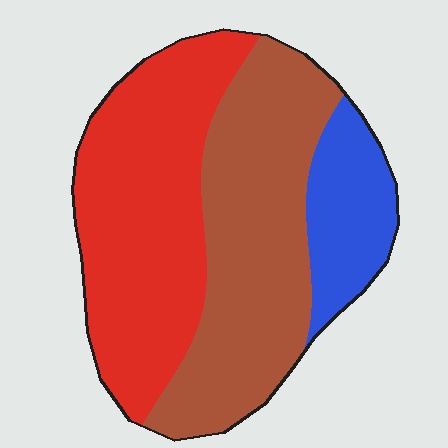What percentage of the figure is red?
Red takes up between a third and a half of the figure.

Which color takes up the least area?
Blue, at roughly 15%.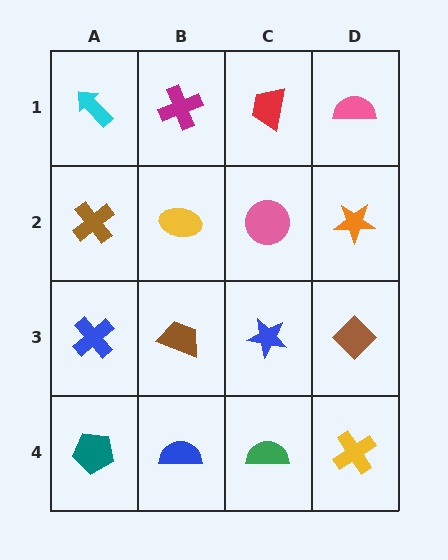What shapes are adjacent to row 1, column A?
A brown cross (row 2, column A), a magenta cross (row 1, column B).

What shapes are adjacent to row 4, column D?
A brown diamond (row 3, column D), a green semicircle (row 4, column C).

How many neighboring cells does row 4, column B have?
3.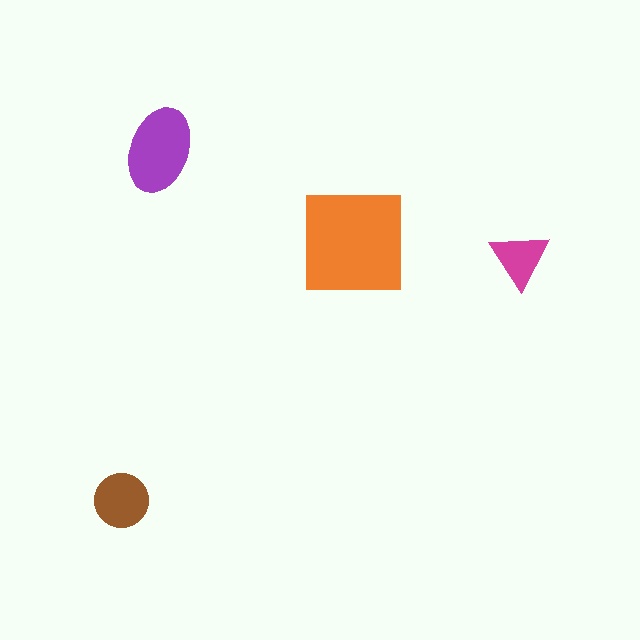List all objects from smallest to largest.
The magenta triangle, the brown circle, the purple ellipse, the orange square.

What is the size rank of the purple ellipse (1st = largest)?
2nd.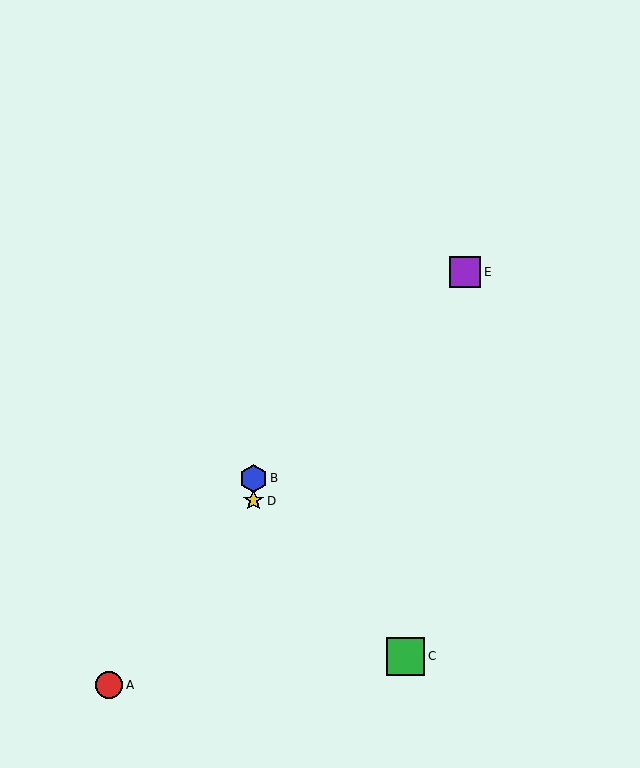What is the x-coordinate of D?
Object D is at x≈254.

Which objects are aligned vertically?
Objects B, D are aligned vertically.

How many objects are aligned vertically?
2 objects (B, D) are aligned vertically.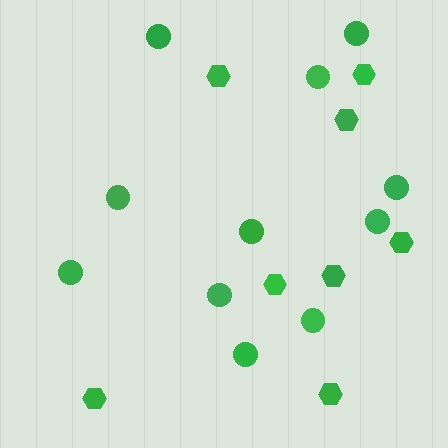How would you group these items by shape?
There are 2 groups: one group of hexagons (8) and one group of circles (11).